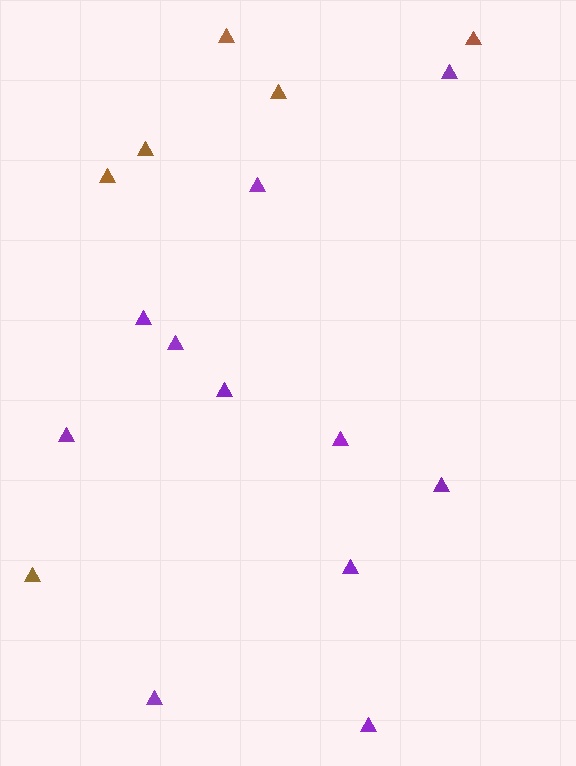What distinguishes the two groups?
There are 2 groups: one group of purple triangles (11) and one group of brown triangles (6).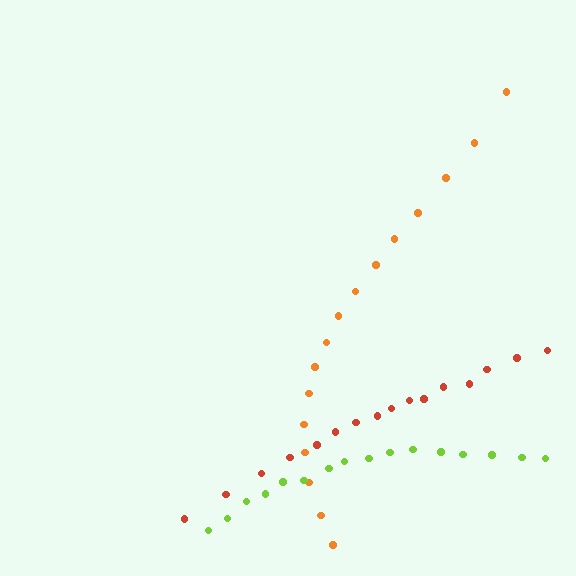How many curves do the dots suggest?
There are 3 distinct paths.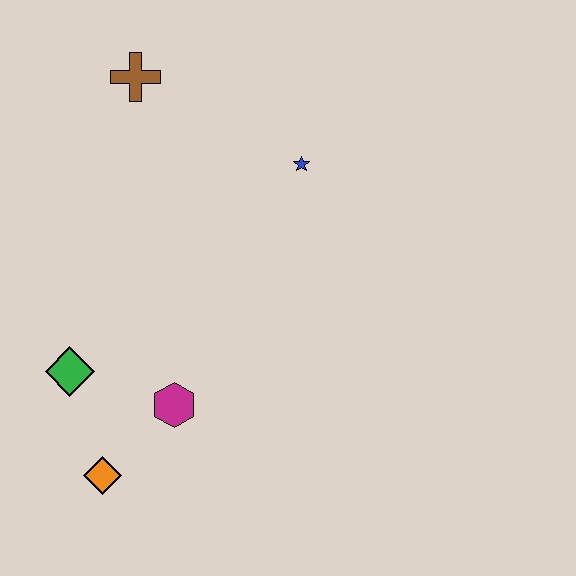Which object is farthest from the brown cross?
The orange diamond is farthest from the brown cross.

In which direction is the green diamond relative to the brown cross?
The green diamond is below the brown cross.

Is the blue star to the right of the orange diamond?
Yes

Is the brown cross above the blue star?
Yes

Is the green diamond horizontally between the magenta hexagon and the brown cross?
No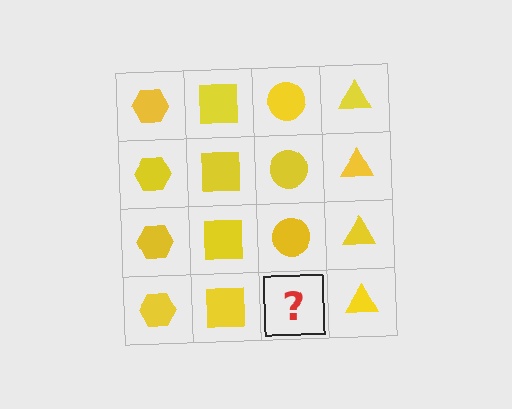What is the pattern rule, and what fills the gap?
The rule is that each column has a consistent shape. The gap should be filled with a yellow circle.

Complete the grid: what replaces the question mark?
The question mark should be replaced with a yellow circle.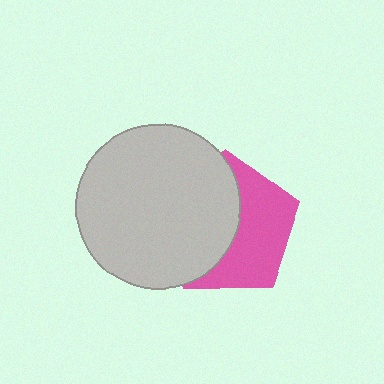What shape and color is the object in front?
The object in front is a light gray circle.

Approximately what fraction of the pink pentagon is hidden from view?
Roughly 51% of the pink pentagon is hidden behind the light gray circle.